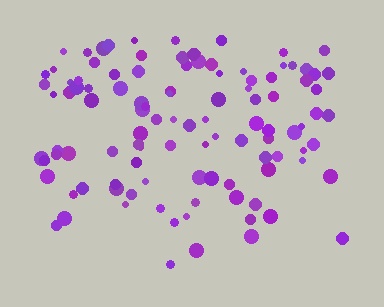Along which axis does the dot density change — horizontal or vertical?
Vertical.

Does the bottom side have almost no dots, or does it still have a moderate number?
Still a moderate number, just noticeably fewer than the top.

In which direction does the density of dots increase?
From bottom to top, with the top side densest.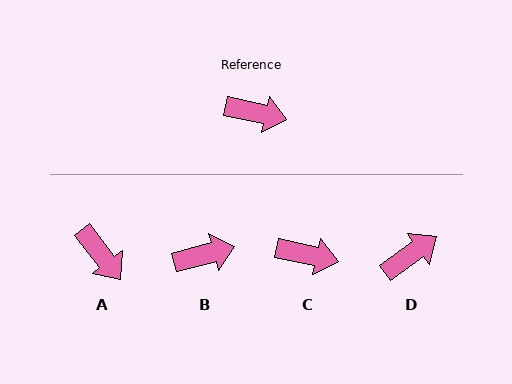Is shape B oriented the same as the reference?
No, it is off by about 28 degrees.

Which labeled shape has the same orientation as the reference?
C.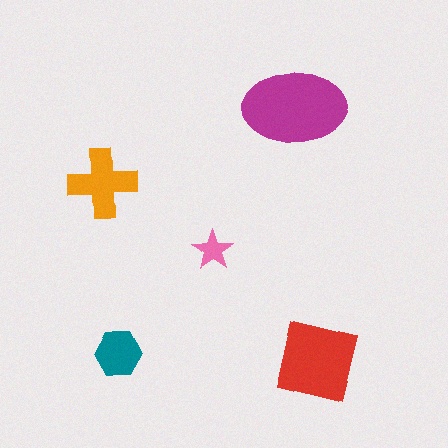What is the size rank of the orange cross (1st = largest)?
3rd.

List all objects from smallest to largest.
The pink star, the teal hexagon, the orange cross, the red square, the magenta ellipse.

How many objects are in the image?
There are 5 objects in the image.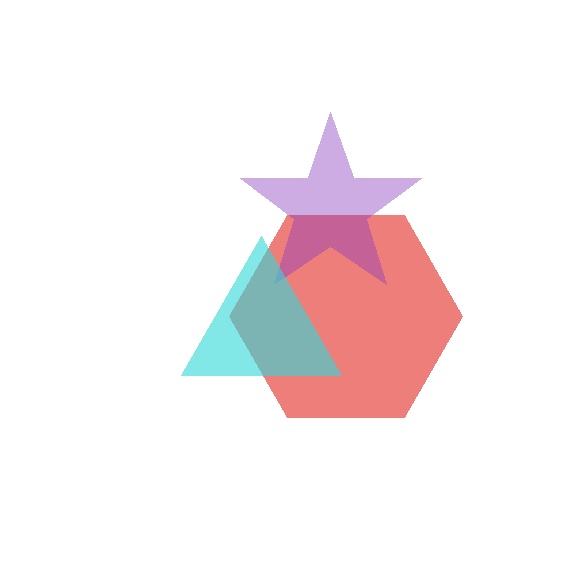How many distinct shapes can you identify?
There are 3 distinct shapes: a red hexagon, a purple star, a cyan triangle.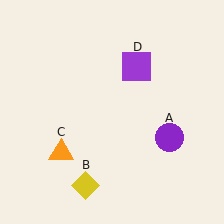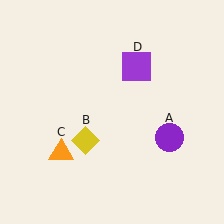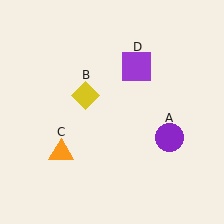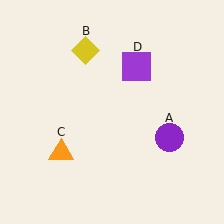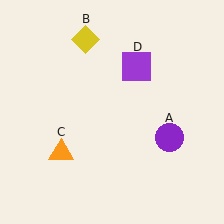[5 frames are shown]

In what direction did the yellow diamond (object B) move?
The yellow diamond (object B) moved up.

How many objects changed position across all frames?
1 object changed position: yellow diamond (object B).